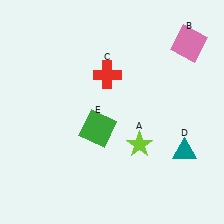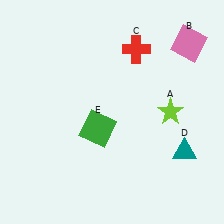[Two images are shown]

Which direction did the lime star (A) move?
The lime star (A) moved up.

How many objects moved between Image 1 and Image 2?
2 objects moved between the two images.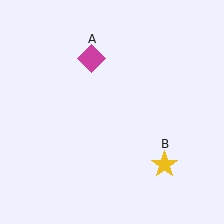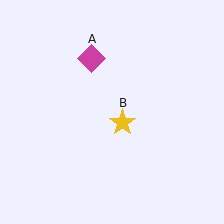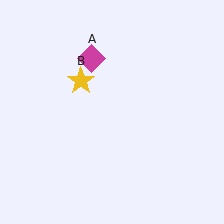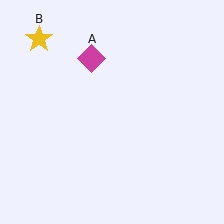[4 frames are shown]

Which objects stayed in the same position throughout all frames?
Magenta diamond (object A) remained stationary.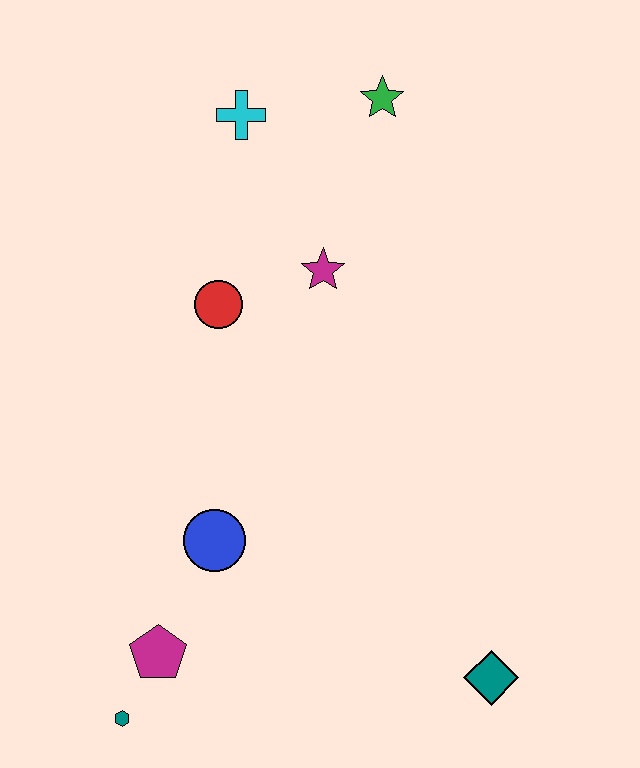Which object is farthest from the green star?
The teal hexagon is farthest from the green star.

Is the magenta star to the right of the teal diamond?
No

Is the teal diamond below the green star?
Yes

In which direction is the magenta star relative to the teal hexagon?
The magenta star is above the teal hexagon.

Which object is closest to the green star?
The cyan cross is closest to the green star.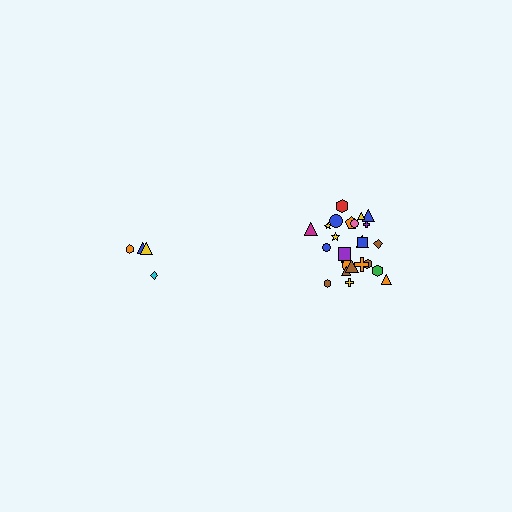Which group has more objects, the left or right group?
The right group.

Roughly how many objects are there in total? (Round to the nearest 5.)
Roughly 30 objects in total.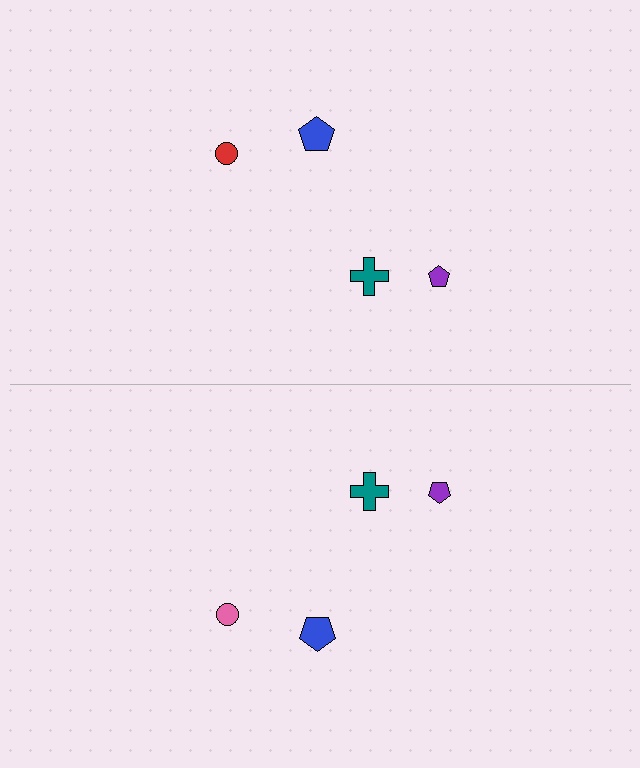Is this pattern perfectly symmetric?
No, the pattern is not perfectly symmetric. The pink circle on the bottom side breaks the symmetry — its mirror counterpart is red.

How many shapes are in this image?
There are 8 shapes in this image.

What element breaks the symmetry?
The pink circle on the bottom side breaks the symmetry — its mirror counterpart is red.